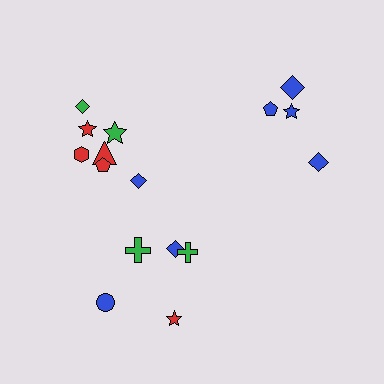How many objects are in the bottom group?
There are 5 objects.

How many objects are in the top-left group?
There are 7 objects.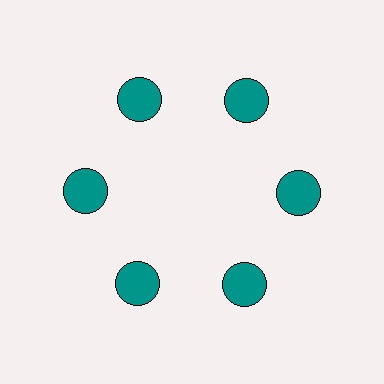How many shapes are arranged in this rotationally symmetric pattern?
There are 6 shapes, arranged in 6 groups of 1.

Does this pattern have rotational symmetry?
Yes, this pattern has 6-fold rotational symmetry. It looks the same after rotating 60 degrees around the center.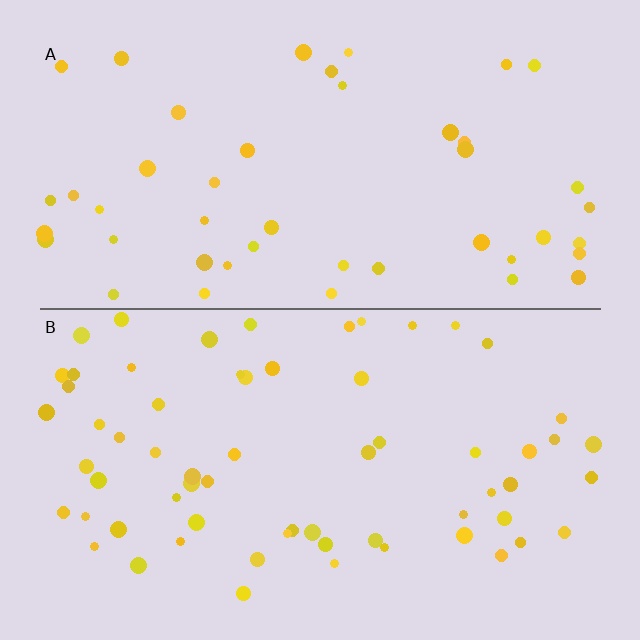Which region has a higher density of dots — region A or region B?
B (the bottom).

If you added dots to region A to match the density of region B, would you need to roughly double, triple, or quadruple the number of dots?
Approximately double.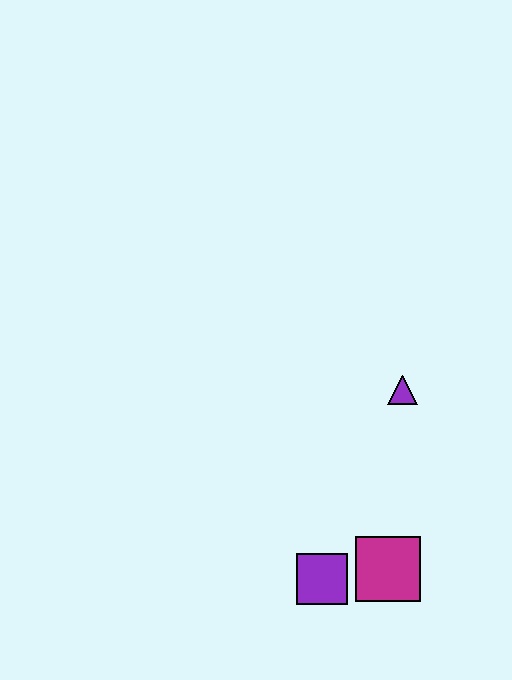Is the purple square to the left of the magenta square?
Yes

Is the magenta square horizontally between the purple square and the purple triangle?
Yes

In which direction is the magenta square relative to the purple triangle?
The magenta square is below the purple triangle.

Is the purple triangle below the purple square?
No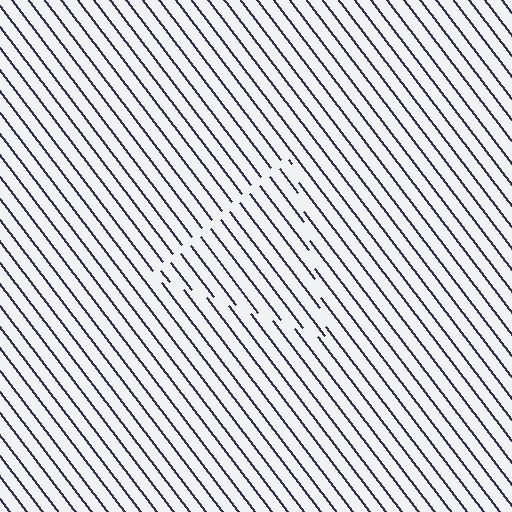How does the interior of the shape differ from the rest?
The interior of the shape contains the same grating, shifted by half a period — the contour is defined by the phase discontinuity where line-ends from the inner and outer gratings abut.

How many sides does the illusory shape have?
3 sides — the line-ends trace a triangle.